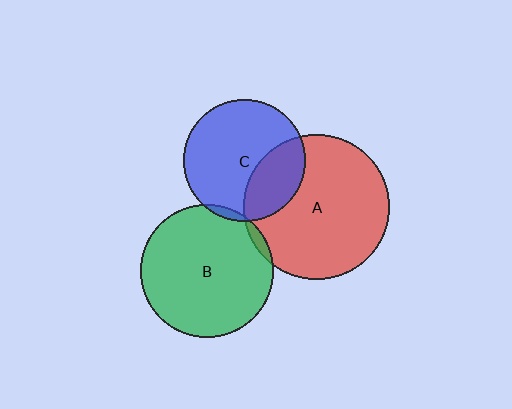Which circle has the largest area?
Circle A (red).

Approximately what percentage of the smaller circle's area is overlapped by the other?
Approximately 5%.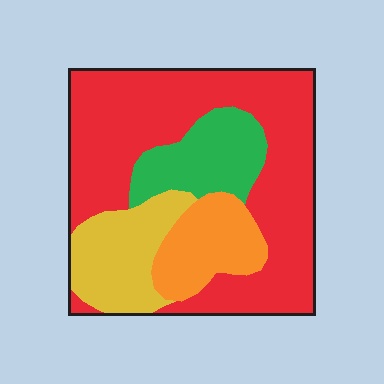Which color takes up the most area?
Red, at roughly 55%.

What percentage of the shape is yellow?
Yellow takes up about one sixth (1/6) of the shape.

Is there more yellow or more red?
Red.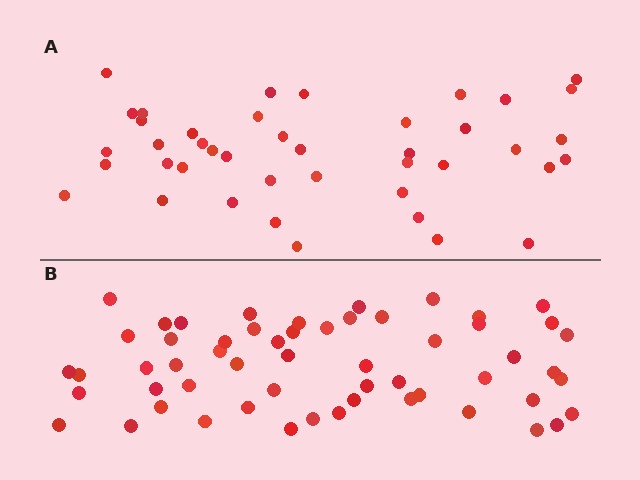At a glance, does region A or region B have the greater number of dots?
Region B (the bottom region) has more dots.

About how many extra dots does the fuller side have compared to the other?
Region B has approximately 15 more dots than region A.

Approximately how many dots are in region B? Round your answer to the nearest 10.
About 60 dots. (The exact count is 56, which rounds to 60.)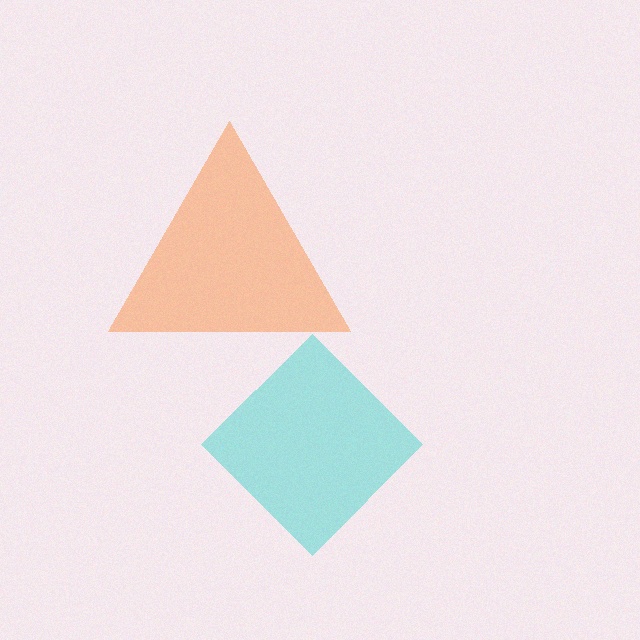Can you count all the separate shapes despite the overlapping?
Yes, there are 2 separate shapes.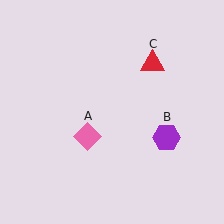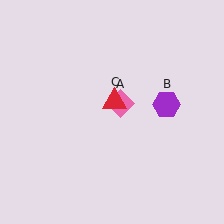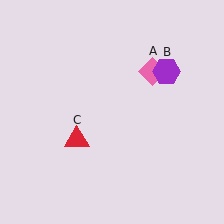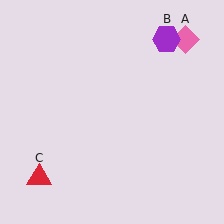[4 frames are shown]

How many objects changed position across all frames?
3 objects changed position: pink diamond (object A), purple hexagon (object B), red triangle (object C).